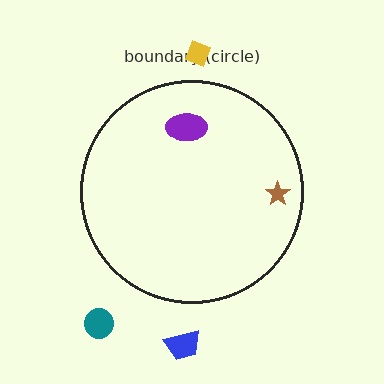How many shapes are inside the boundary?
2 inside, 3 outside.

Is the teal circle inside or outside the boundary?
Outside.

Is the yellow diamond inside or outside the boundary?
Outside.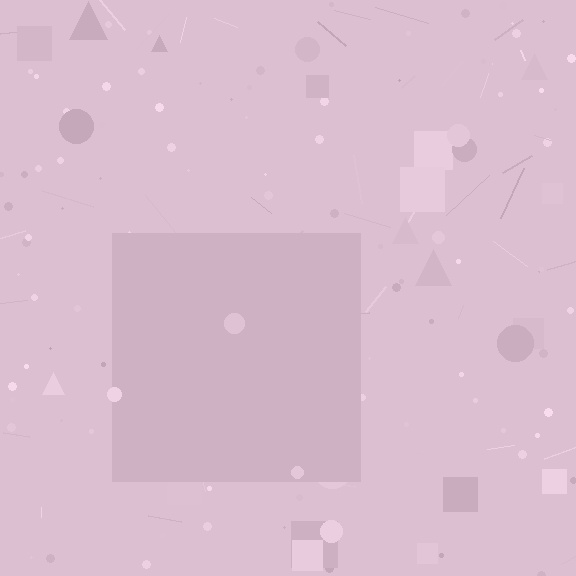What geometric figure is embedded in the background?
A square is embedded in the background.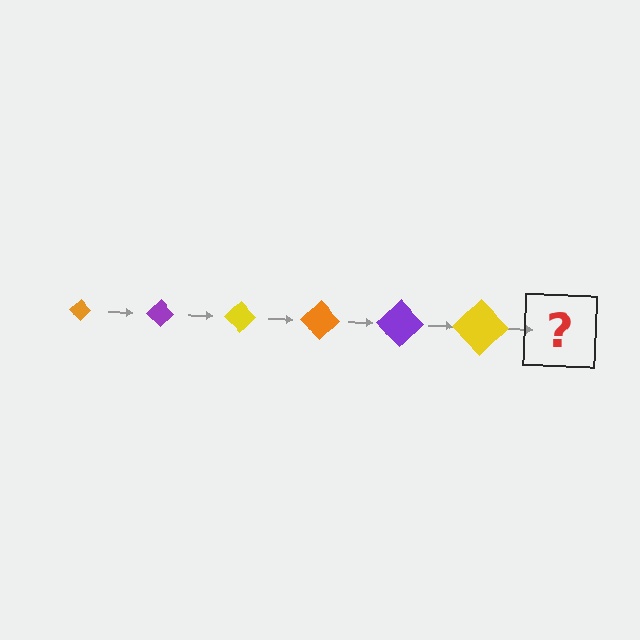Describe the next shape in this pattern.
It should be an orange diamond, larger than the previous one.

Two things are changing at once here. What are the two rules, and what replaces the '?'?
The two rules are that the diamond grows larger each step and the color cycles through orange, purple, and yellow. The '?' should be an orange diamond, larger than the previous one.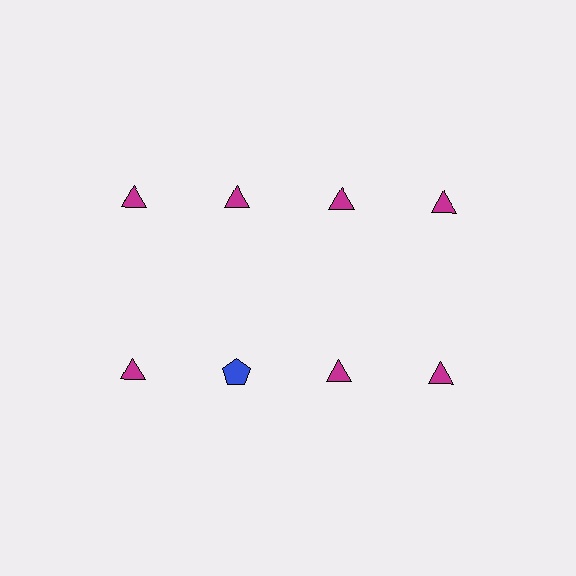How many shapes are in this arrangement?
There are 8 shapes arranged in a grid pattern.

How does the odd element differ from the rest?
It differs in both color (blue instead of magenta) and shape (pentagon instead of triangle).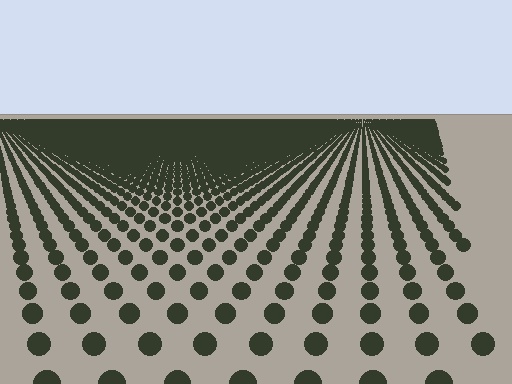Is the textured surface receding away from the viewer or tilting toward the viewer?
The surface is receding away from the viewer. Texture elements get smaller and denser toward the top.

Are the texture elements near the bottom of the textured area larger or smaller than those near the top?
Larger. Near the bottom, elements are closer to the viewer and appear at a bigger on-screen size.